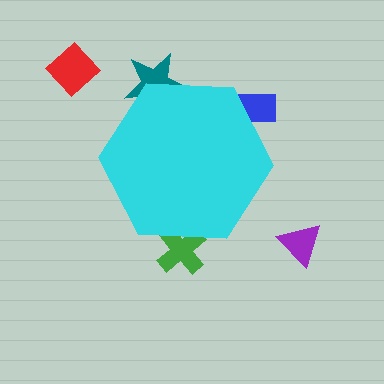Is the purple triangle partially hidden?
No, the purple triangle is fully visible.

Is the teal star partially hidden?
Yes, the teal star is partially hidden behind the cyan hexagon.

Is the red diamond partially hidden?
No, the red diamond is fully visible.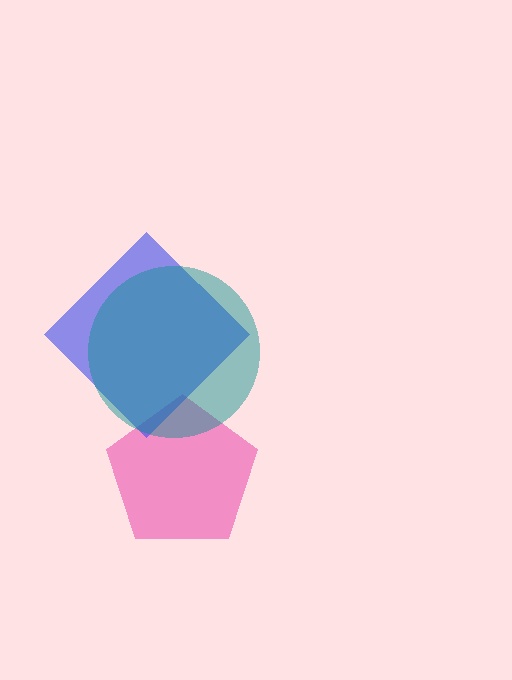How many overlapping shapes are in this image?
There are 3 overlapping shapes in the image.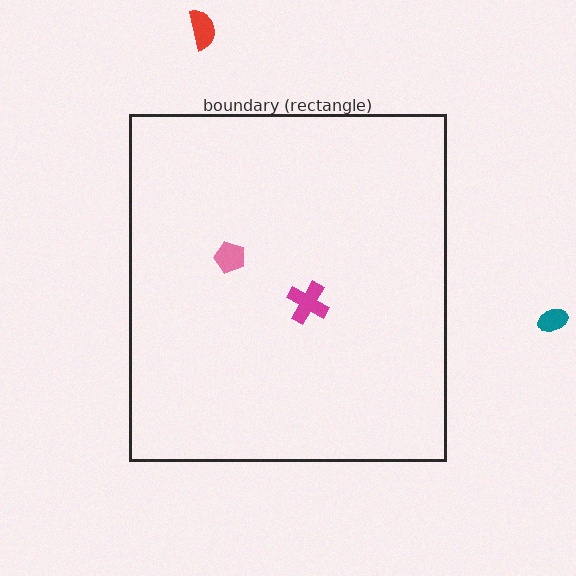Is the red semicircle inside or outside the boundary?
Outside.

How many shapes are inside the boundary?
2 inside, 2 outside.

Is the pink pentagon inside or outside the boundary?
Inside.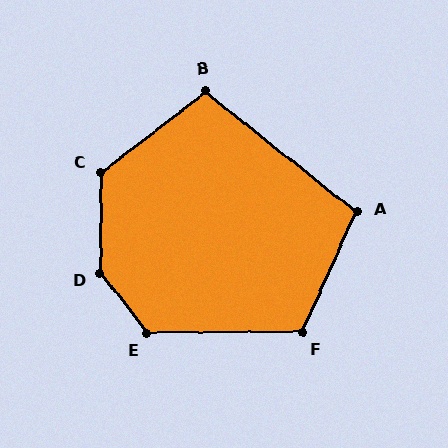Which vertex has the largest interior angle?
D, at approximately 141 degrees.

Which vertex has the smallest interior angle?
B, at approximately 104 degrees.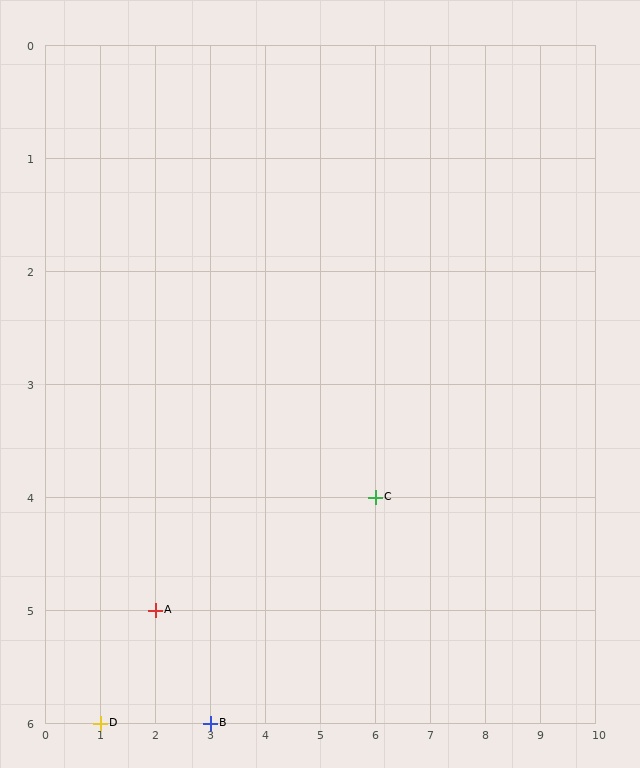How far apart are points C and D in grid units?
Points C and D are 5 columns and 2 rows apart (about 5.4 grid units diagonally).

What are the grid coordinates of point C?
Point C is at grid coordinates (6, 4).